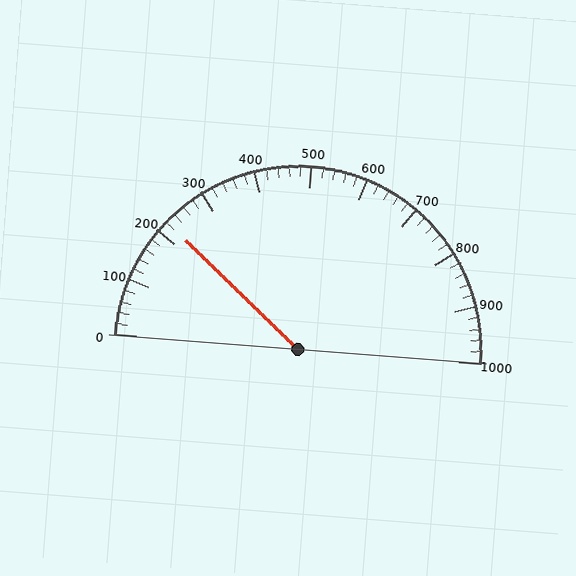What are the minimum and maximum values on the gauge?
The gauge ranges from 0 to 1000.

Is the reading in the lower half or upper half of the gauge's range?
The reading is in the lower half of the range (0 to 1000).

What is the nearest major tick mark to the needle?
The nearest major tick mark is 200.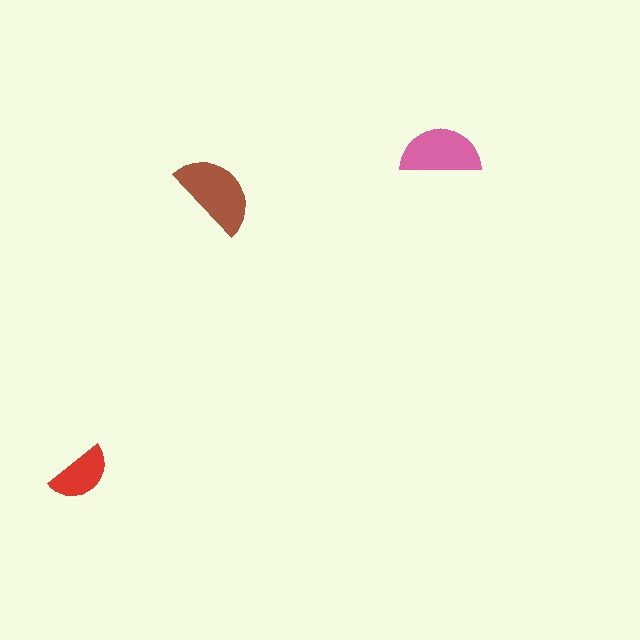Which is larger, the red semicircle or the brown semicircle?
The brown one.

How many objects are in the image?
There are 3 objects in the image.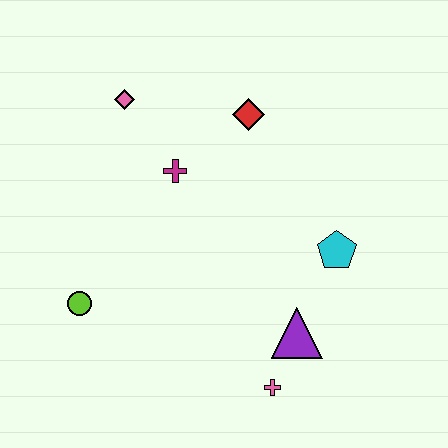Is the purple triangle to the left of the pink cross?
No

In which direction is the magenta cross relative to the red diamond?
The magenta cross is to the left of the red diamond.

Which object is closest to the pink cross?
The purple triangle is closest to the pink cross.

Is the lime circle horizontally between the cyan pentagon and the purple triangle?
No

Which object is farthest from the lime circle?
The cyan pentagon is farthest from the lime circle.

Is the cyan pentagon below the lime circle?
No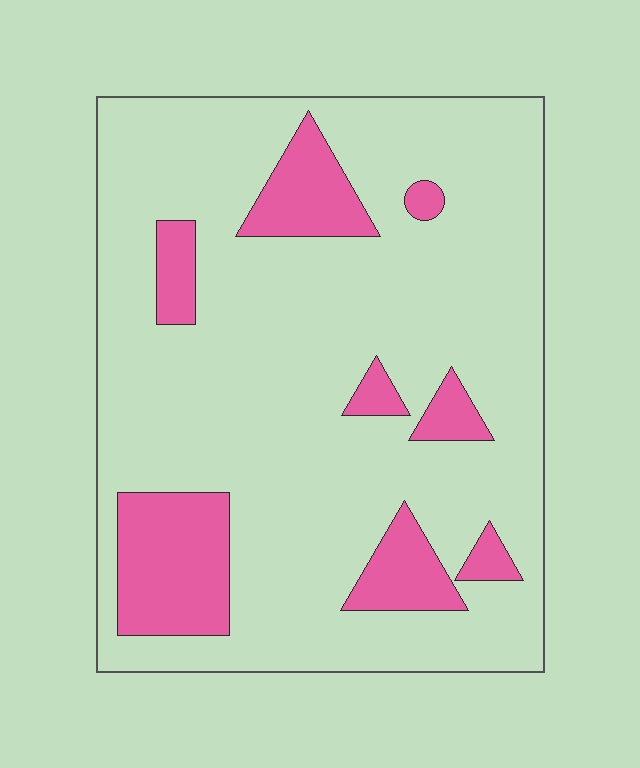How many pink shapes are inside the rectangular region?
8.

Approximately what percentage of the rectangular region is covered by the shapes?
Approximately 20%.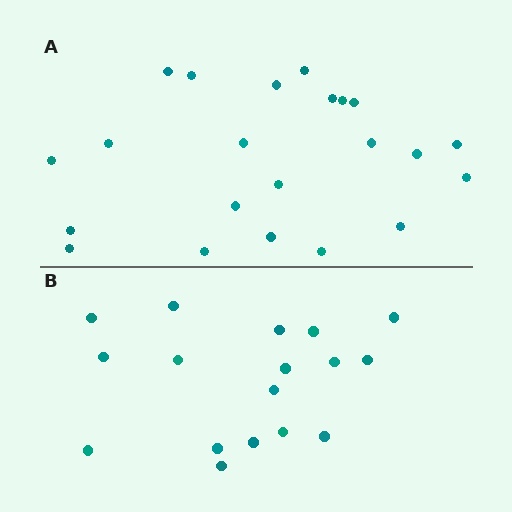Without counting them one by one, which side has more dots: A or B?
Region A (the top region) has more dots.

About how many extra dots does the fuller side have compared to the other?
Region A has about 5 more dots than region B.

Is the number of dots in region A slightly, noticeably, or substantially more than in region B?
Region A has noticeably more, but not dramatically so. The ratio is roughly 1.3 to 1.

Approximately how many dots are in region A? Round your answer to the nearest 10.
About 20 dots. (The exact count is 22, which rounds to 20.)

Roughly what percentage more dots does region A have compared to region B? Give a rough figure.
About 30% more.